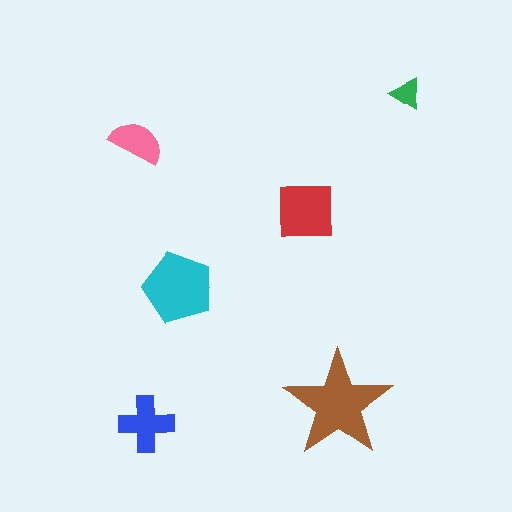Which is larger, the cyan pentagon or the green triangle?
The cyan pentagon.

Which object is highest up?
The green triangle is topmost.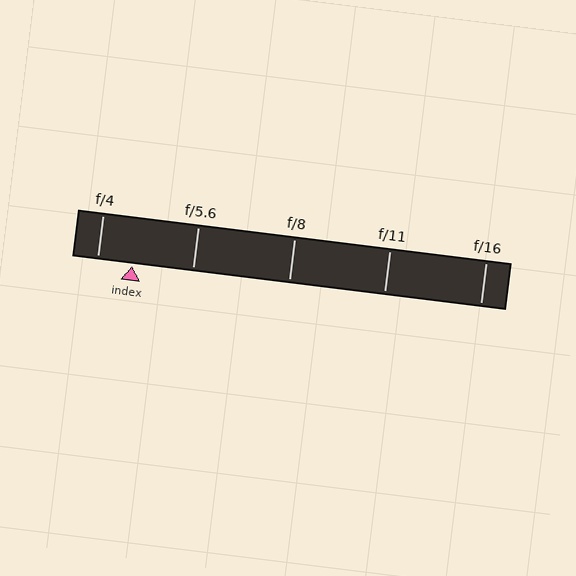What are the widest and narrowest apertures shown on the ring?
The widest aperture shown is f/4 and the narrowest is f/16.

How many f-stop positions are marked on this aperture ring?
There are 5 f-stop positions marked.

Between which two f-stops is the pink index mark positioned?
The index mark is between f/4 and f/5.6.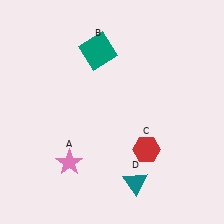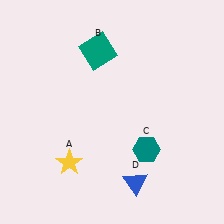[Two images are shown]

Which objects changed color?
A changed from pink to yellow. C changed from red to teal. D changed from teal to blue.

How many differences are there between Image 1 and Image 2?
There are 3 differences between the two images.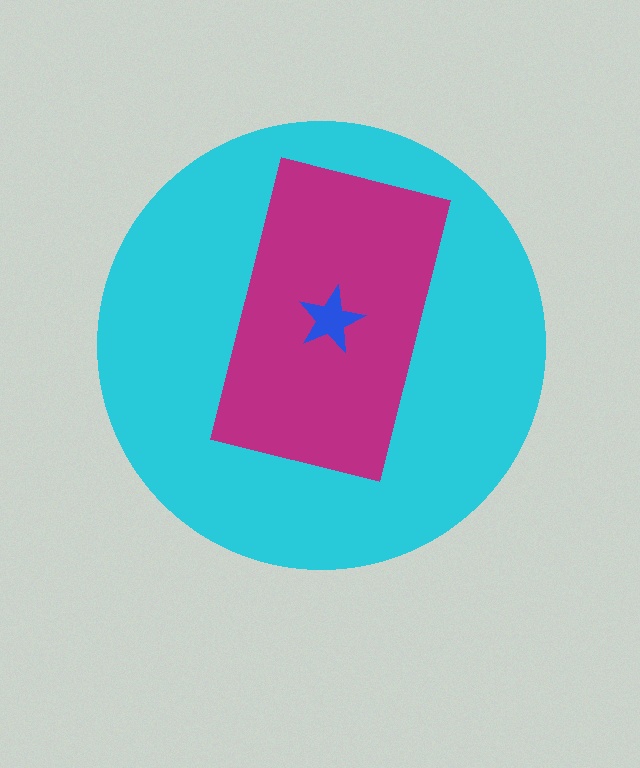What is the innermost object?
The blue star.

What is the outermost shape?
The cyan circle.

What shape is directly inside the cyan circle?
The magenta rectangle.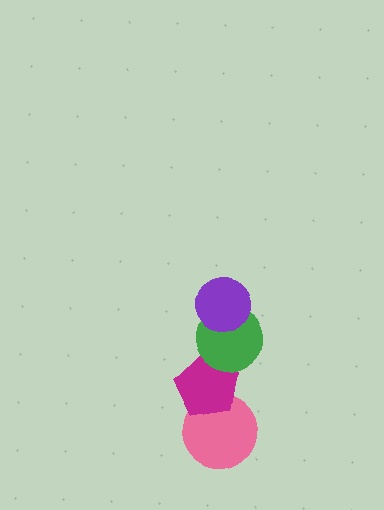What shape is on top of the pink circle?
The magenta pentagon is on top of the pink circle.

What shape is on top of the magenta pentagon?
The green circle is on top of the magenta pentagon.